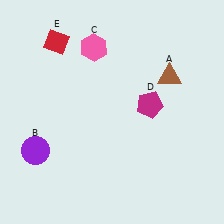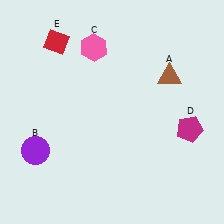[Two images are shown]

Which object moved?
The magenta pentagon (D) moved right.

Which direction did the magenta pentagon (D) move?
The magenta pentagon (D) moved right.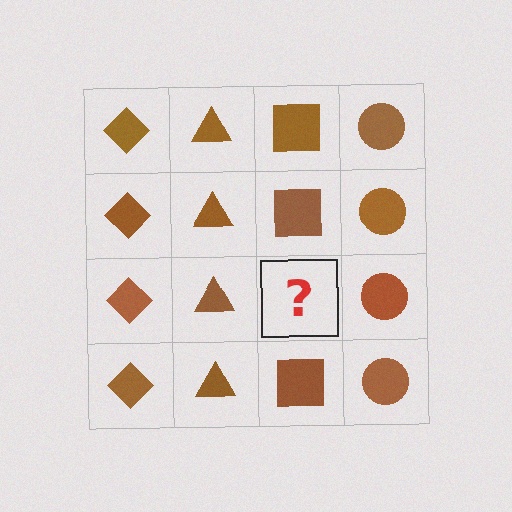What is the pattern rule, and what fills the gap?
The rule is that each column has a consistent shape. The gap should be filled with a brown square.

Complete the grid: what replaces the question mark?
The question mark should be replaced with a brown square.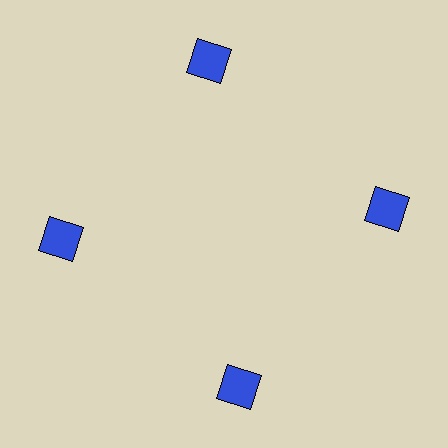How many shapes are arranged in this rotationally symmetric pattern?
There are 4 shapes, arranged in 4 groups of 1.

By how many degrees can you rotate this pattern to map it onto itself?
The pattern maps onto itself every 90 degrees of rotation.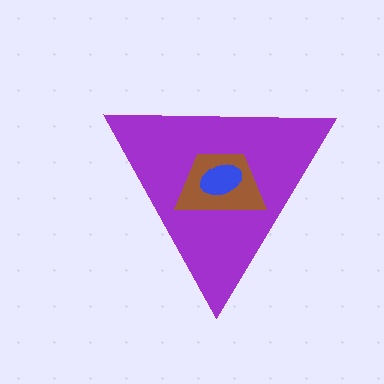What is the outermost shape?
The purple triangle.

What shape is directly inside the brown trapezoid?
The blue ellipse.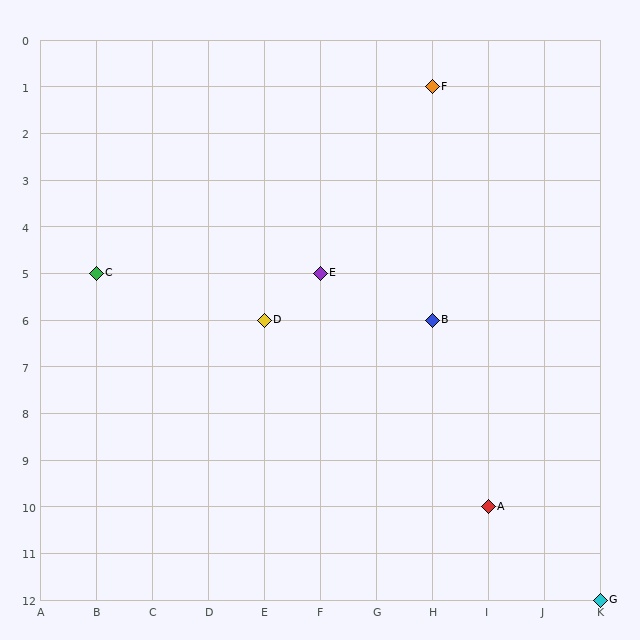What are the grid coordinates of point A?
Point A is at grid coordinates (I, 10).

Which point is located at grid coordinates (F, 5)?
Point E is at (F, 5).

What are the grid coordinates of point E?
Point E is at grid coordinates (F, 5).